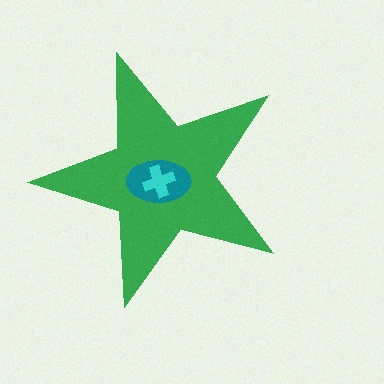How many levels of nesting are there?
3.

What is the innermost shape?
The cyan cross.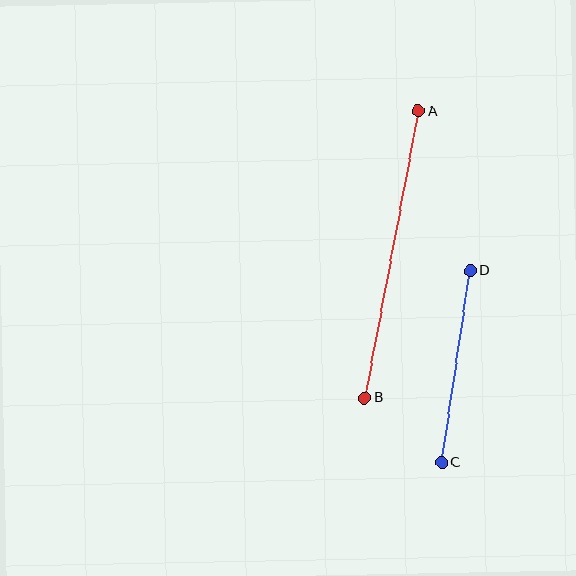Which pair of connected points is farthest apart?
Points A and B are farthest apart.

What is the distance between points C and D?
The distance is approximately 194 pixels.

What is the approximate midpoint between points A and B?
The midpoint is at approximately (392, 254) pixels.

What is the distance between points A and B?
The distance is approximately 291 pixels.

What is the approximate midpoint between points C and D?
The midpoint is at approximately (456, 366) pixels.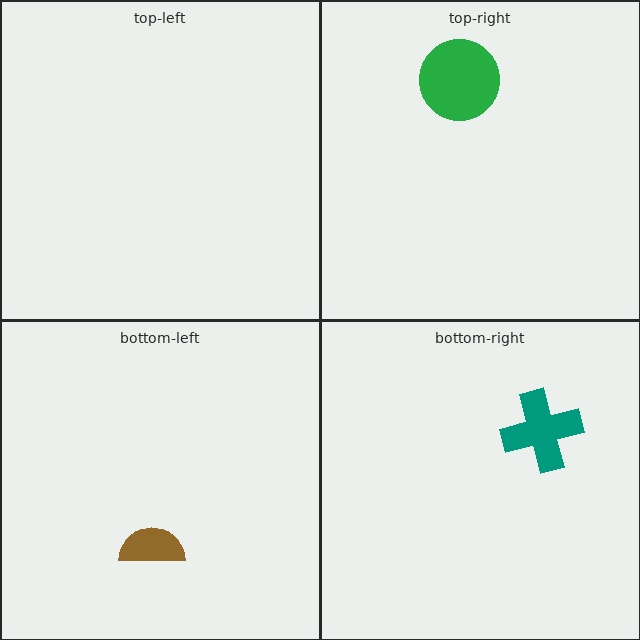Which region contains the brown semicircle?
The bottom-left region.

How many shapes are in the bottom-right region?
1.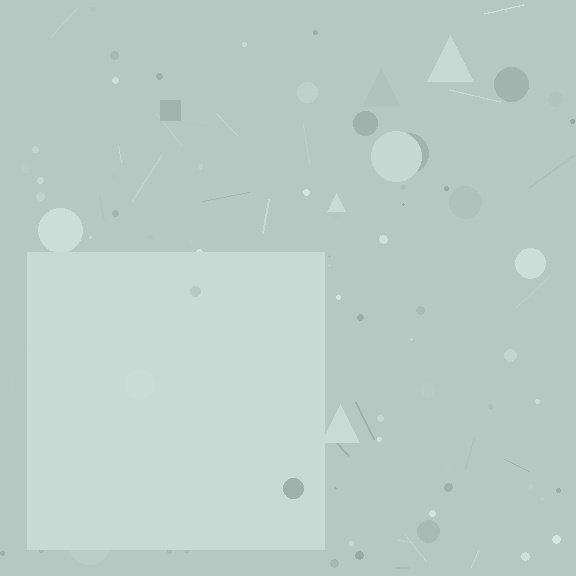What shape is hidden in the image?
A square is hidden in the image.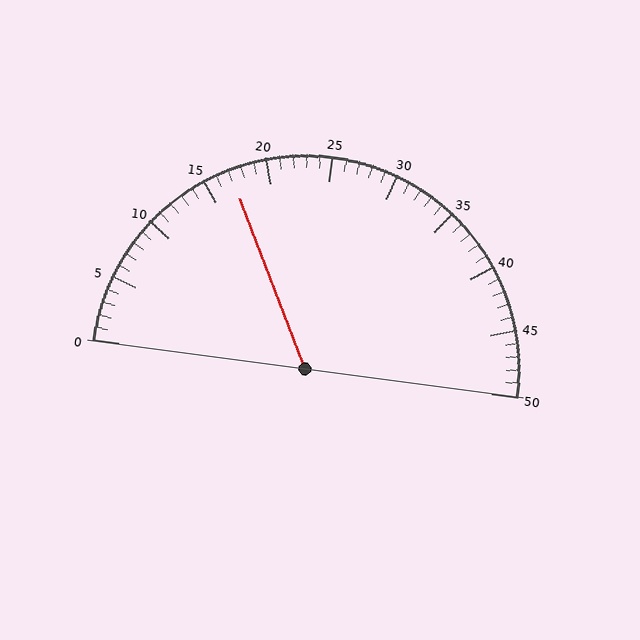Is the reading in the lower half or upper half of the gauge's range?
The reading is in the lower half of the range (0 to 50).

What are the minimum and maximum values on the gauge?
The gauge ranges from 0 to 50.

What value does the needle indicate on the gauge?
The needle indicates approximately 17.